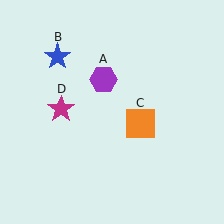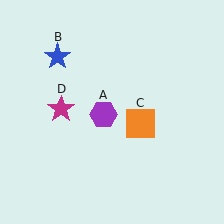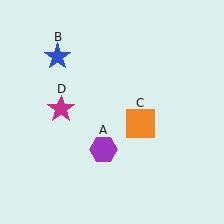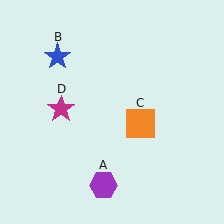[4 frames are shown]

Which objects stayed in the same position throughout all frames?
Blue star (object B) and orange square (object C) and magenta star (object D) remained stationary.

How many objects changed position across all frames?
1 object changed position: purple hexagon (object A).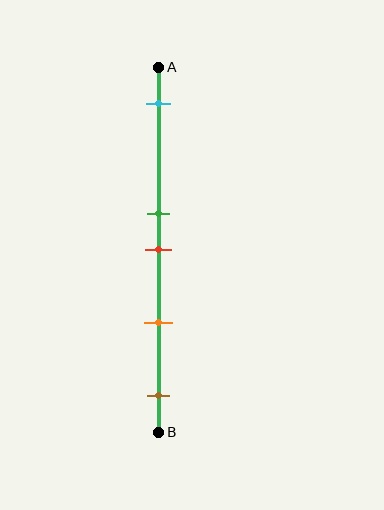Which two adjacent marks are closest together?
The green and red marks are the closest adjacent pair.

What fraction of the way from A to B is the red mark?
The red mark is approximately 50% (0.5) of the way from A to B.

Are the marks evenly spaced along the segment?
No, the marks are not evenly spaced.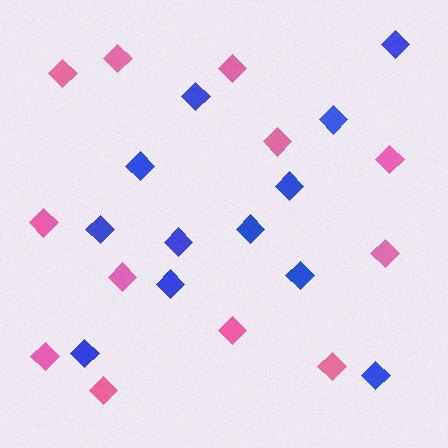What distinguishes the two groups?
There are 2 groups: one group of pink diamonds (12) and one group of blue diamonds (12).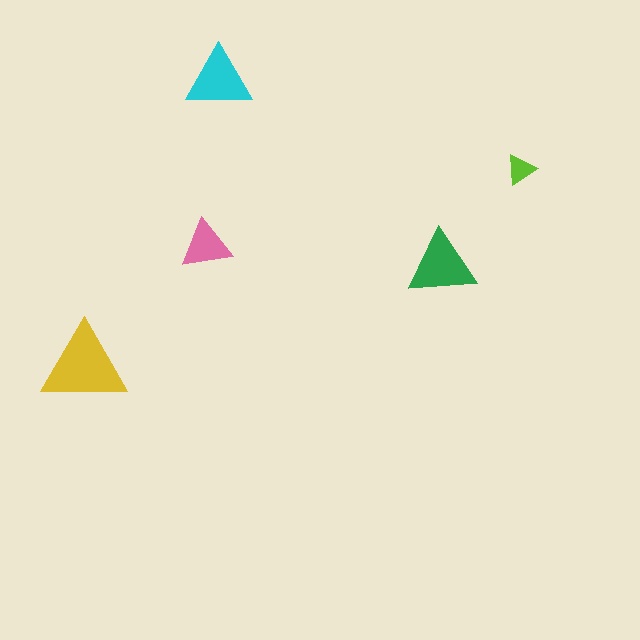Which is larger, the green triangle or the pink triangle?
The green one.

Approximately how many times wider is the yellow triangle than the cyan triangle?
About 1.5 times wider.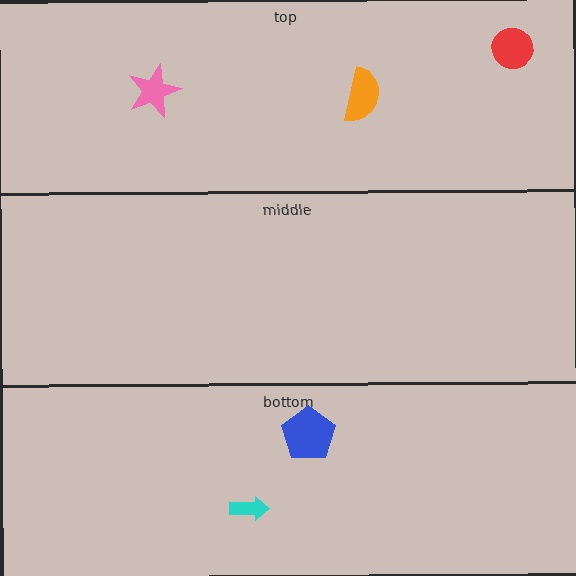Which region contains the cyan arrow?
The bottom region.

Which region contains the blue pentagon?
The bottom region.